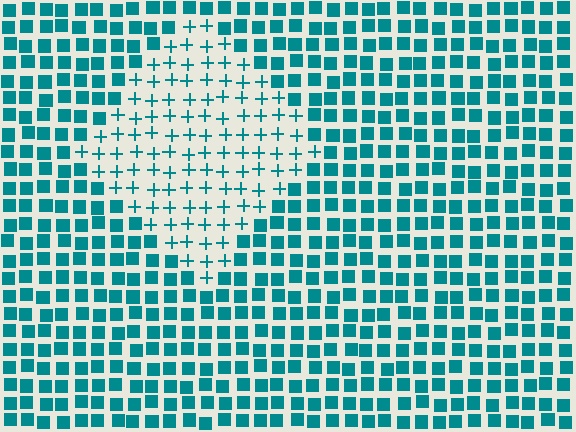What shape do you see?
I see a diamond.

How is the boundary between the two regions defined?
The boundary is defined by a change in element shape: plus signs inside vs. squares outside. All elements share the same color and spacing.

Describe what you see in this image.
The image is filled with small teal elements arranged in a uniform grid. A diamond-shaped region contains plus signs, while the surrounding area contains squares. The boundary is defined purely by the change in element shape.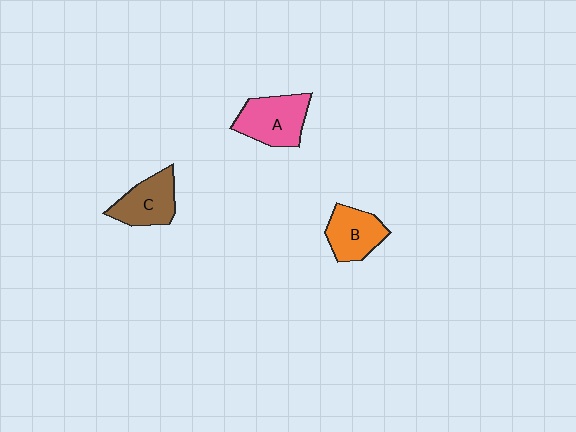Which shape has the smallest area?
Shape B (orange).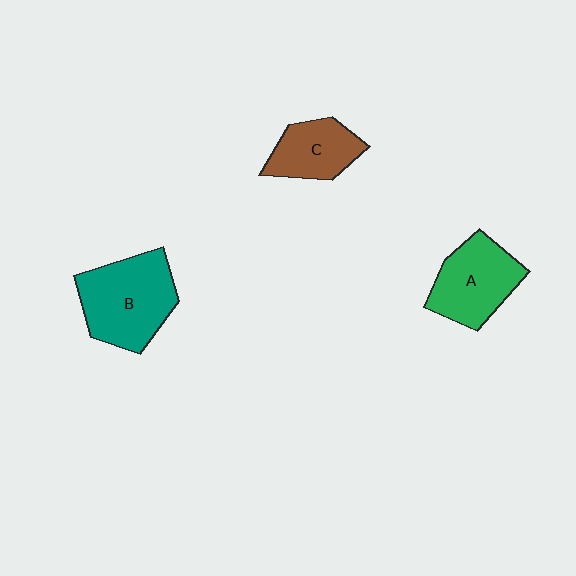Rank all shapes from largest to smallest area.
From largest to smallest: B (teal), A (green), C (brown).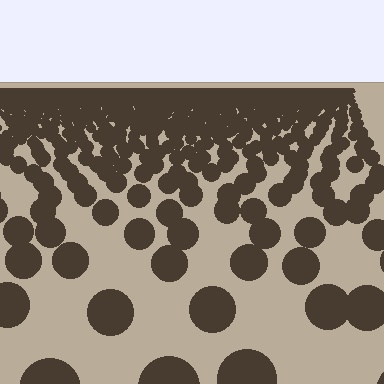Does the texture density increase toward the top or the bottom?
Density increases toward the top.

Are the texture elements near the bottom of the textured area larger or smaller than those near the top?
Larger. Near the bottom, elements are closer to the viewer and appear at a bigger on-screen size.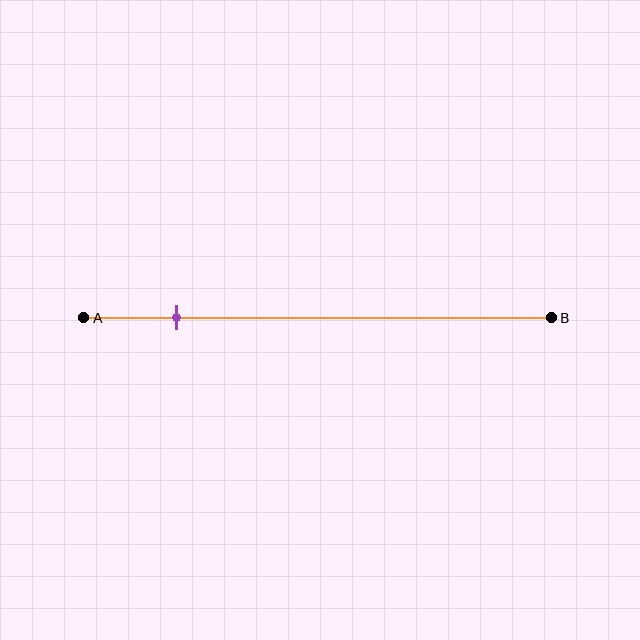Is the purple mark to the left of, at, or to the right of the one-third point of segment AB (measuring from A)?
The purple mark is to the left of the one-third point of segment AB.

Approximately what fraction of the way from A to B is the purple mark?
The purple mark is approximately 20% of the way from A to B.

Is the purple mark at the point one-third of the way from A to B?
No, the mark is at about 20% from A, not at the 33% one-third point.